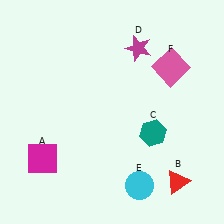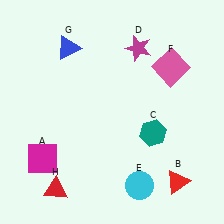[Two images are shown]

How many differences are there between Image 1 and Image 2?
There are 2 differences between the two images.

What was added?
A blue triangle (G), a red triangle (H) were added in Image 2.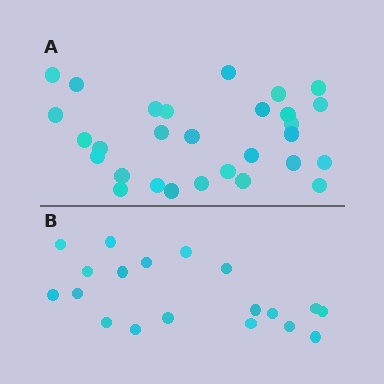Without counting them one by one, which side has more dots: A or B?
Region A (the top region) has more dots.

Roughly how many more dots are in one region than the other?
Region A has roughly 10 or so more dots than region B.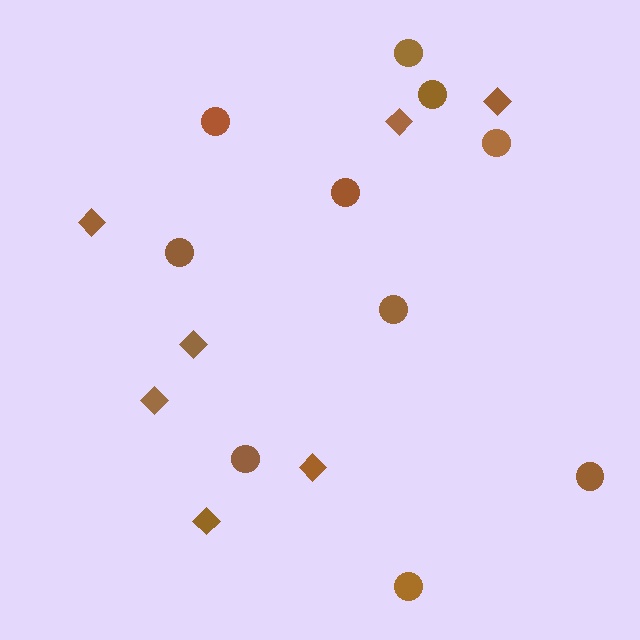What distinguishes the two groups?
There are 2 groups: one group of diamonds (7) and one group of circles (10).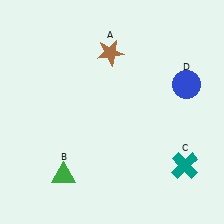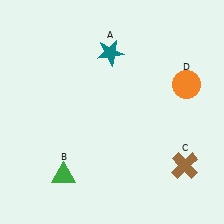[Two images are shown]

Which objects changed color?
A changed from brown to teal. C changed from teal to brown. D changed from blue to orange.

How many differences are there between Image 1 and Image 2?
There are 3 differences between the two images.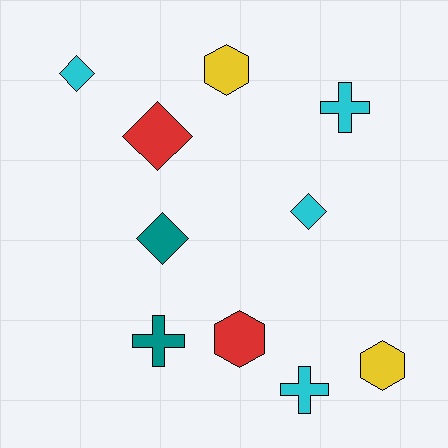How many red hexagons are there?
There is 1 red hexagon.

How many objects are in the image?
There are 10 objects.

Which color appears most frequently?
Cyan, with 4 objects.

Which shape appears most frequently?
Diamond, with 4 objects.